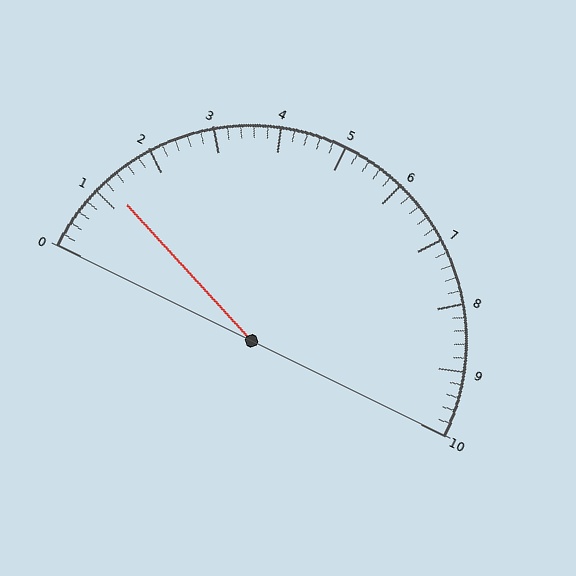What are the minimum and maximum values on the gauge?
The gauge ranges from 0 to 10.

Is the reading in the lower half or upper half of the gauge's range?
The reading is in the lower half of the range (0 to 10).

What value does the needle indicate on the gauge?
The needle indicates approximately 1.2.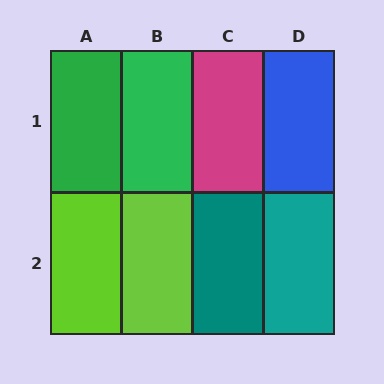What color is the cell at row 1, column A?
Green.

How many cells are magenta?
1 cell is magenta.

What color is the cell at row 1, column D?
Blue.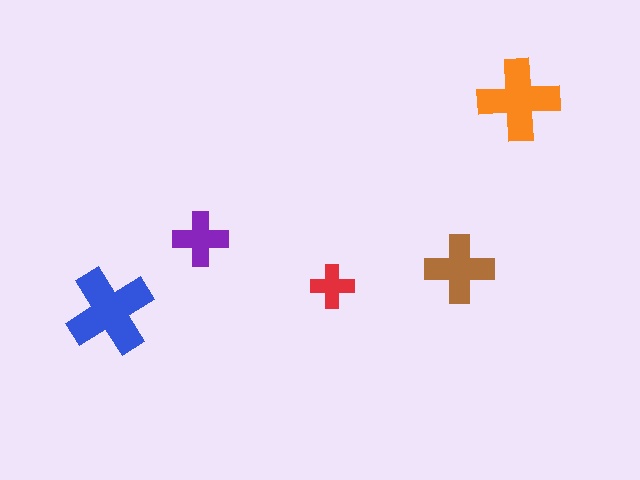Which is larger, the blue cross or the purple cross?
The blue one.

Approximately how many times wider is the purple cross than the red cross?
About 1.5 times wider.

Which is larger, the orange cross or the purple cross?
The orange one.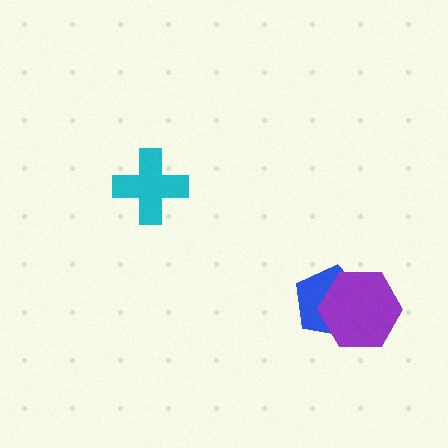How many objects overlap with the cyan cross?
0 objects overlap with the cyan cross.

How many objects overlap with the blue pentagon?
1 object overlaps with the blue pentagon.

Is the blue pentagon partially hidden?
Yes, it is partially covered by another shape.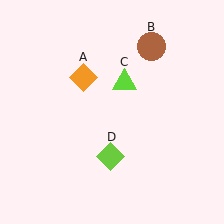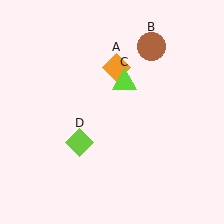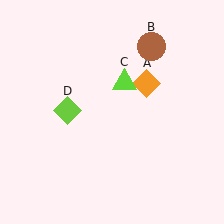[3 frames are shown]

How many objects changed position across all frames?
2 objects changed position: orange diamond (object A), lime diamond (object D).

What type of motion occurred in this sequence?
The orange diamond (object A), lime diamond (object D) rotated clockwise around the center of the scene.